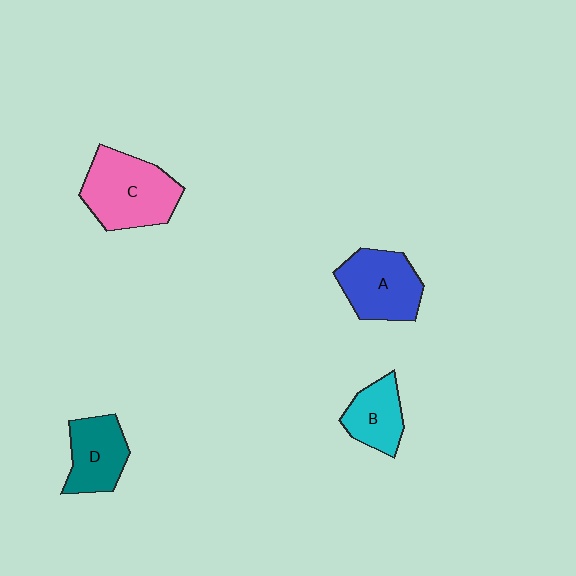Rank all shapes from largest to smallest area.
From largest to smallest: C (pink), A (blue), D (teal), B (cyan).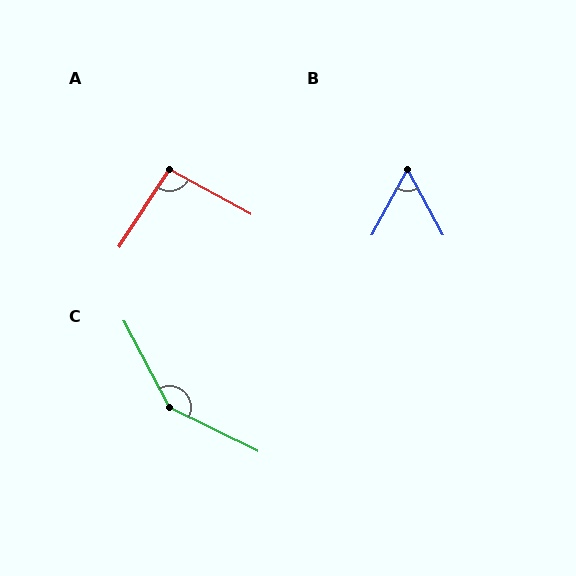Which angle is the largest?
C, at approximately 144 degrees.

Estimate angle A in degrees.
Approximately 95 degrees.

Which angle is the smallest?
B, at approximately 57 degrees.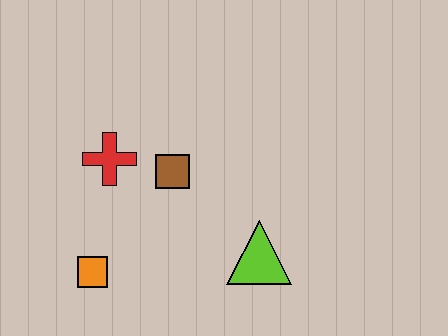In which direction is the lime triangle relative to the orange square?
The lime triangle is to the right of the orange square.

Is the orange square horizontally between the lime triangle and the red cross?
No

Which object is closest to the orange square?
The red cross is closest to the orange square.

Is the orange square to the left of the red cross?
Yes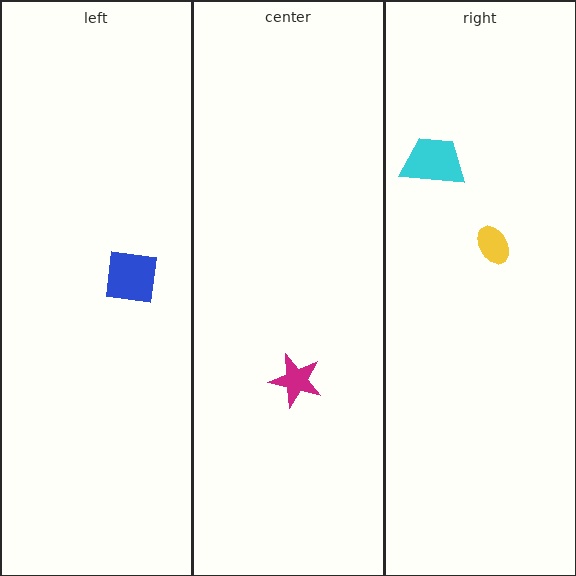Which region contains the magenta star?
The center region.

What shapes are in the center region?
The magenta star.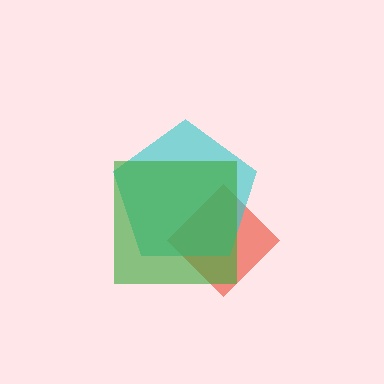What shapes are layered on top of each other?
The layered shapes are: a red diamond, a cyan pentagon, a green square.